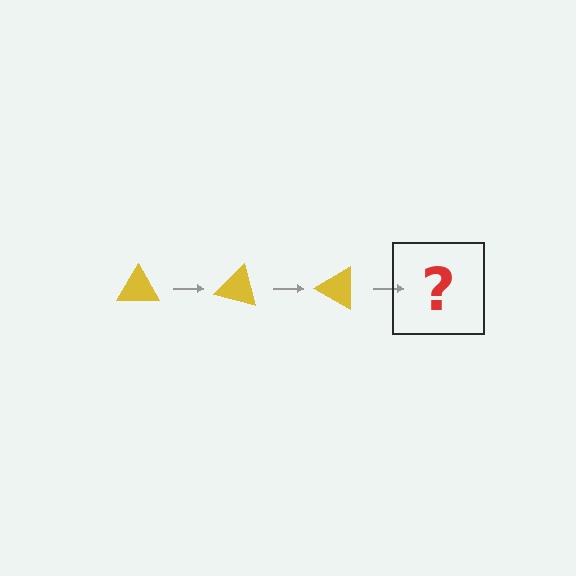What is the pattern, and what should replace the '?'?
The pattern is that the triangle rotates 15 degrees each step. The '?' should be a yellow triangle rotated 45 degrees.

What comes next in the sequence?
The next element should be a yellow triangle rotated 45 degrees.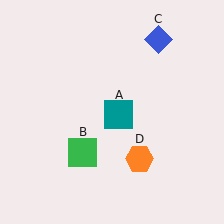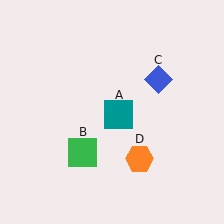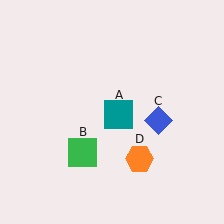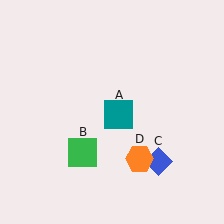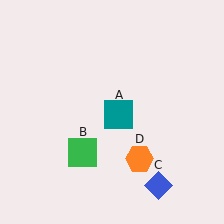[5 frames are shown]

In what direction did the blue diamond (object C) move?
The blue diamond (object C) moved down.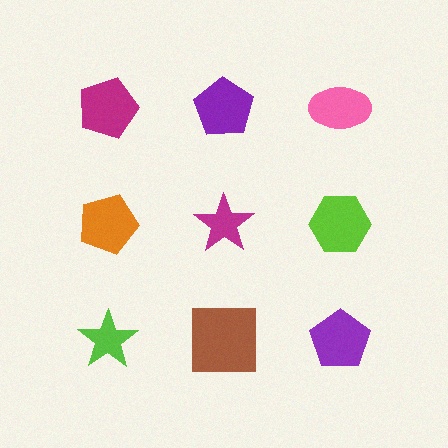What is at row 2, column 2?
A magenta star.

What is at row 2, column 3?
A lime hexagon.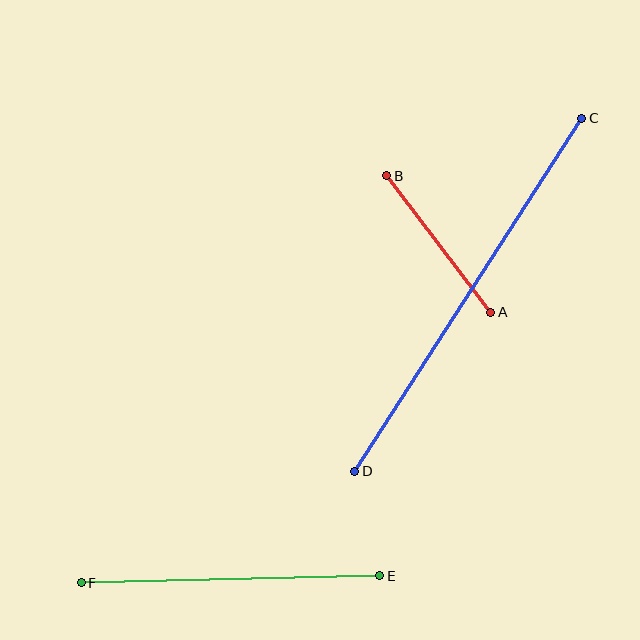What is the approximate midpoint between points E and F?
The midpoint is at approximately (230, 579) pixels.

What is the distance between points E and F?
The distance is approximately 298 pixels.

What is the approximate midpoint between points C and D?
The midpoint is at approximately (468, 295) pixels.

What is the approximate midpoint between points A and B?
The midpoint is at approximately (439, 244) pixels.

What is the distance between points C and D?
The distance is approximately 419 pixels.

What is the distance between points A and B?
The distance is approximately 172 pixels.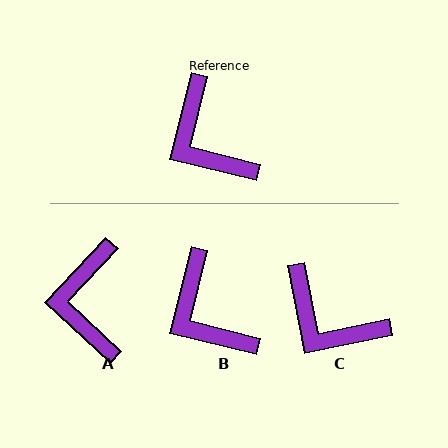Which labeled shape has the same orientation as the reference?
B.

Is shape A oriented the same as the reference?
No, it is off by about 29 degrees.